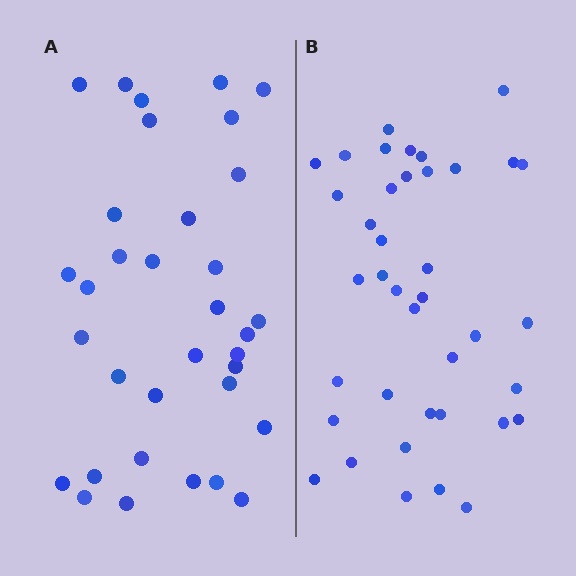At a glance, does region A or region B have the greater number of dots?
Region B (the right region) has more dots.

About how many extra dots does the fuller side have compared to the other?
Region B has about 5 more dots than region A.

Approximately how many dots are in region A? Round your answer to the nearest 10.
About 30 dots. (The exact count is 34, which rounds to 30.)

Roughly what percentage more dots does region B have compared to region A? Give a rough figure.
About 15% more.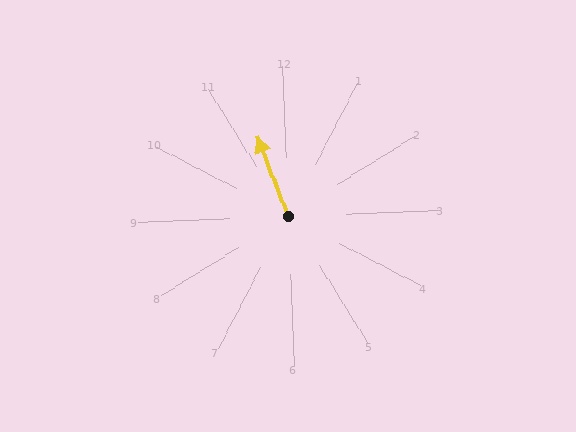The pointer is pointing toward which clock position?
Roughly 11 o'clock.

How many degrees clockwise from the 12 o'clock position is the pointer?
Approximately 341 degrees.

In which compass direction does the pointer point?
North.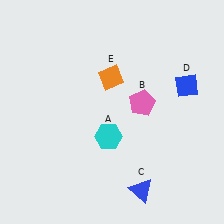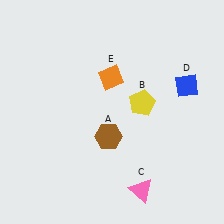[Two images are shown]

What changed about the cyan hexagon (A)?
In Image 1, A is cyan. In Image 2, it changed to brown.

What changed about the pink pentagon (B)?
In Image 1, B is pink. In Image 2, it changed to yellow.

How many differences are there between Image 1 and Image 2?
There are 3 differences between the two images.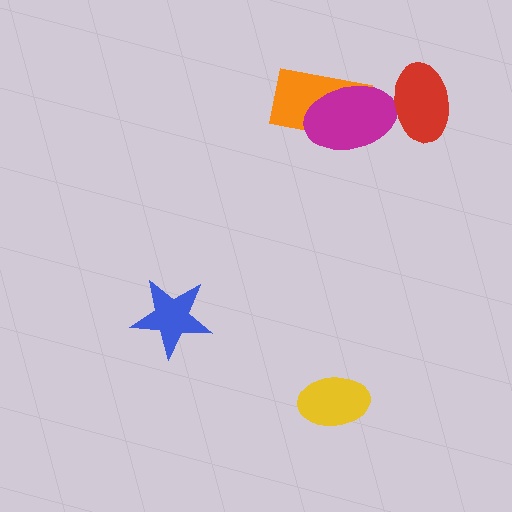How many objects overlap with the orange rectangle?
1 object overlaps with the orange rectangle.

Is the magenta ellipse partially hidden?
Yes, it is partially covered by another shape.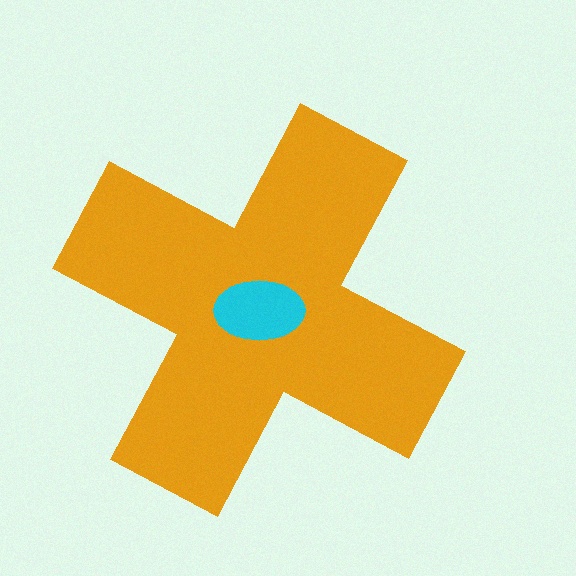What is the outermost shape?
The orange cross.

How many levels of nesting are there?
2.